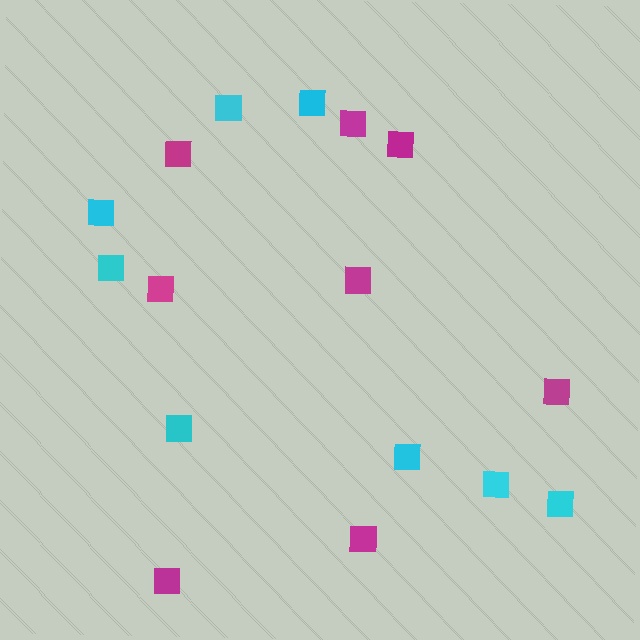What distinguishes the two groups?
There are 2 groups: one group of cyan squares (8) and one group of magenta squares (8).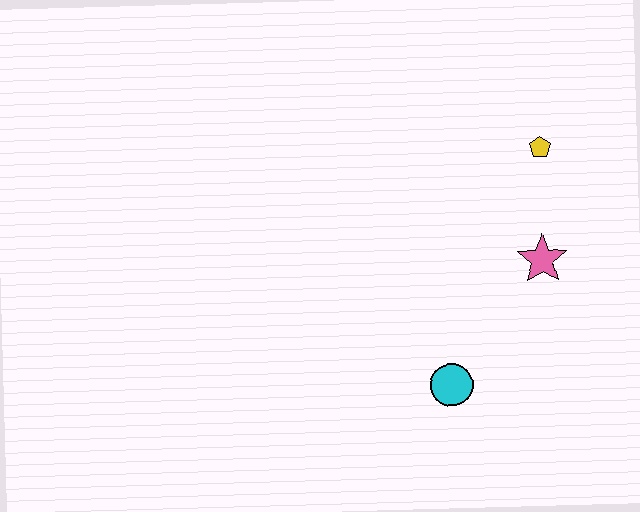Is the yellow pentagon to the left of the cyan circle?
No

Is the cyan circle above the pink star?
No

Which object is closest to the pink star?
The yellow pentagon is closest to the pink star.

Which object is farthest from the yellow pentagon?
The cyan circle is farthest from the yellow pentagon.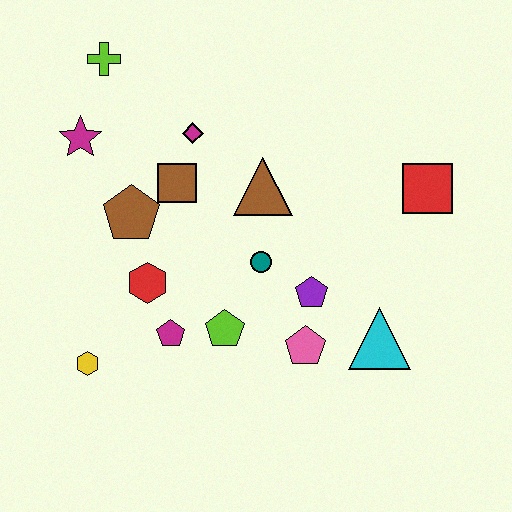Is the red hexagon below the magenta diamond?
Yes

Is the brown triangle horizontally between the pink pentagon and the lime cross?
Yes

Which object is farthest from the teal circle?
The lime cross is farthest from the teal circle.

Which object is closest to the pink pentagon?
The purple pentagon is closest to the pink pentagon.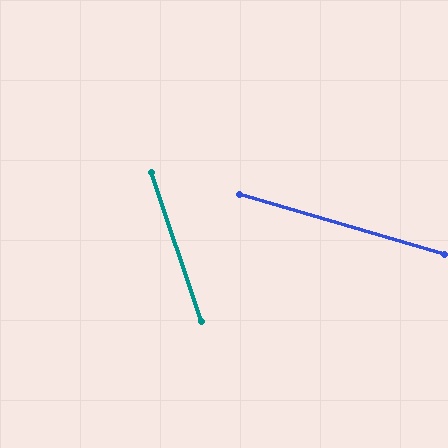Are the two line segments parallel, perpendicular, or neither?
Neither parallel nor perpendicular — they differ by about 55°.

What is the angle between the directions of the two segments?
Approximately 55 degrees.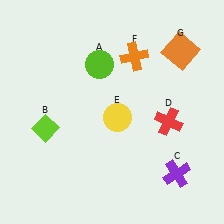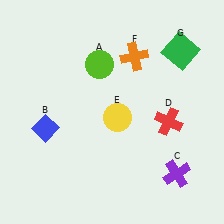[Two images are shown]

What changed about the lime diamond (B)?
In Image 1, B is lime. In Image 2, it changed to blue.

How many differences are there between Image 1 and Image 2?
There are 2 differences between the two images.